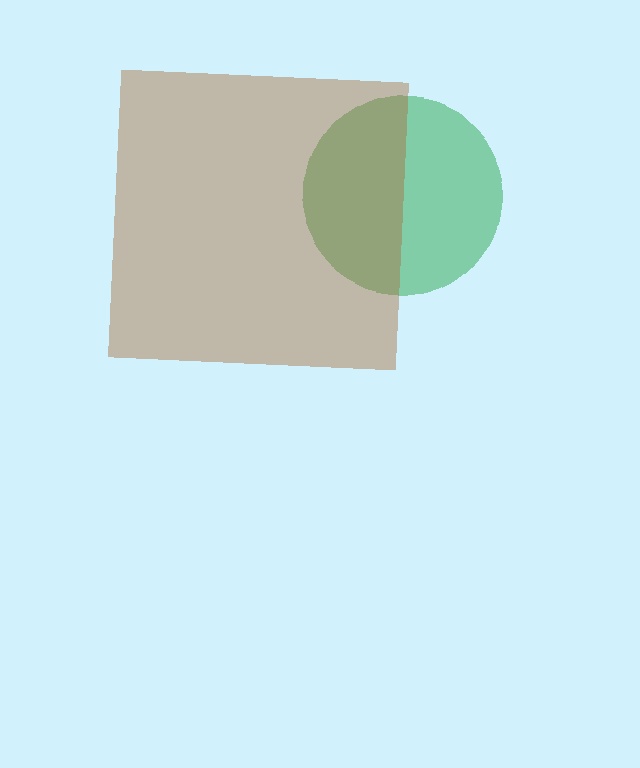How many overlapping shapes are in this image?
There are 2 overlapping shapes in the image.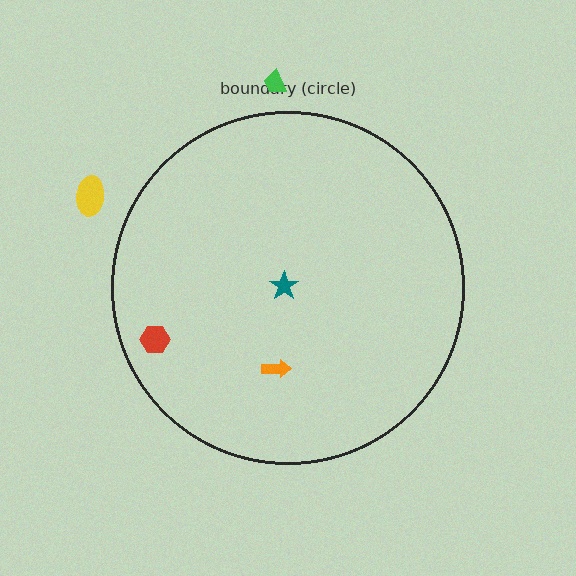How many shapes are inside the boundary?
3 inside, 2 outside.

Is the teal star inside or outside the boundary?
Inside.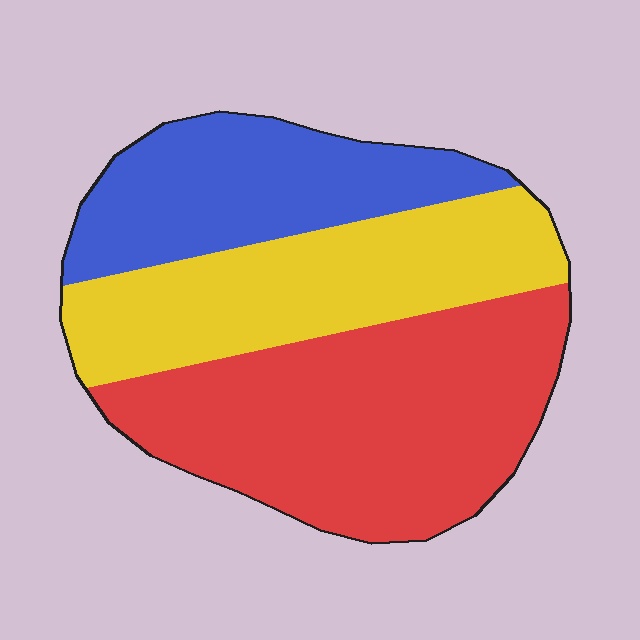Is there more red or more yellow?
Red.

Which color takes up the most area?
Red, at roughly 45%.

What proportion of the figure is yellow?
Yellow covers around 30% of the figure.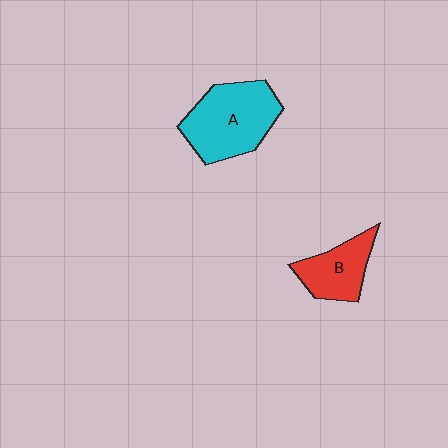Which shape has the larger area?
Shape A (cyan).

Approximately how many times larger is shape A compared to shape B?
Approximately 1.6 times.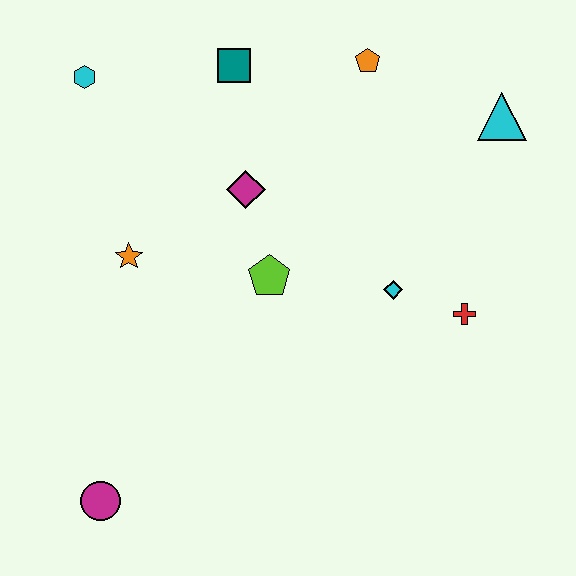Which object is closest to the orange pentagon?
The teal square is closest to the orange pentagon.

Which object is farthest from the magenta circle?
The cyan triangle is farthest from the magenta circle.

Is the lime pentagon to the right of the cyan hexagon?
Yes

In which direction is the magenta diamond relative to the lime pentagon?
The magenta diamond is above the lime pentagon.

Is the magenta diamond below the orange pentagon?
Yes